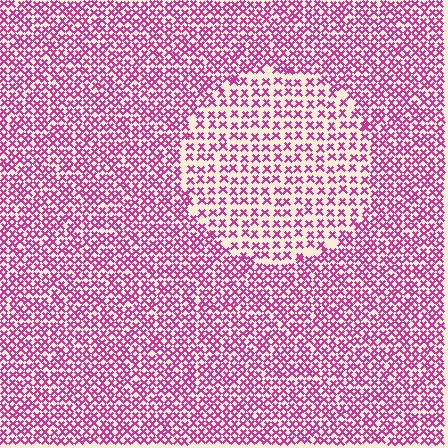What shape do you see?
I see a circle.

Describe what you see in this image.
The image contains small magenta elements arranged at two different densities. A circle-shaped region is visible where the elements are less densely packed than the surrounding area.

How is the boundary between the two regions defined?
The boundary is defined by a change in element density (approximately 1.7x ratio). All elements are the same color, size, and shape.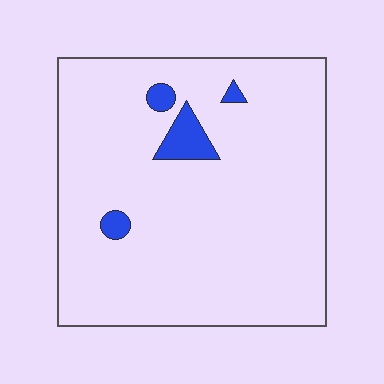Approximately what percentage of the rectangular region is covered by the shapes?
Approximately 5%.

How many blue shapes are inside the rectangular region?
4.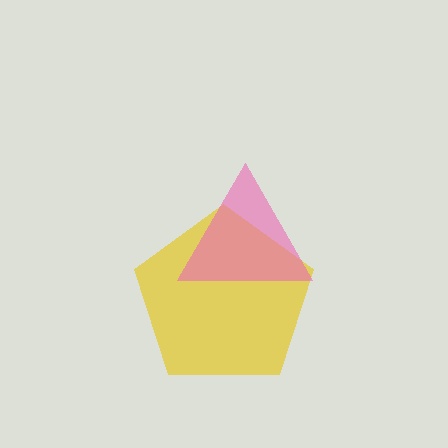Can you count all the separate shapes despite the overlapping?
Yes, there are 2 separate shapes.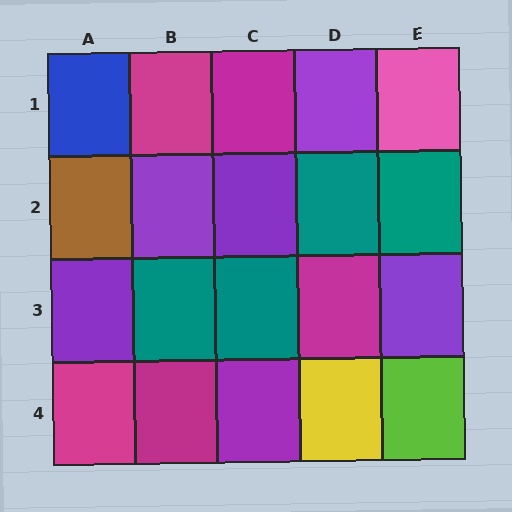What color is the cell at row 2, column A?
Brown.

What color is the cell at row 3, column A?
Purple.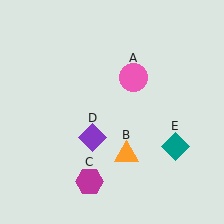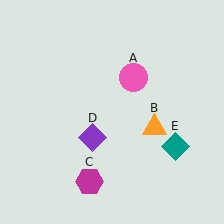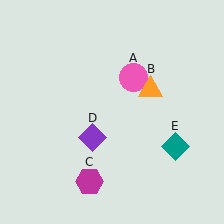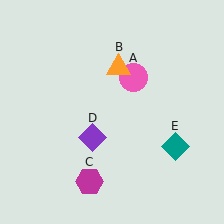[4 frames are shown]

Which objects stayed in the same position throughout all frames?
Pink circle (object A) and magenta hexagon (object C) and purple diamond (object D) and teal diamond (object E) remained stationary.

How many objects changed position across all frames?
1 object changed position: orange triangle (object B).